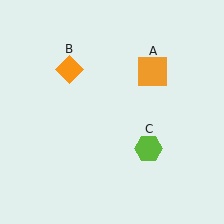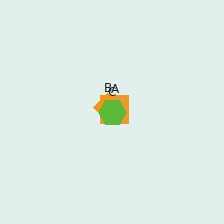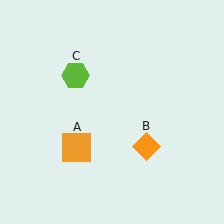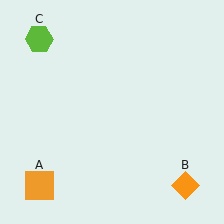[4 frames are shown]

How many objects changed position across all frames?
3 objects changed position: orange square (object A), orange diamond (object B), lime hexagon (object C).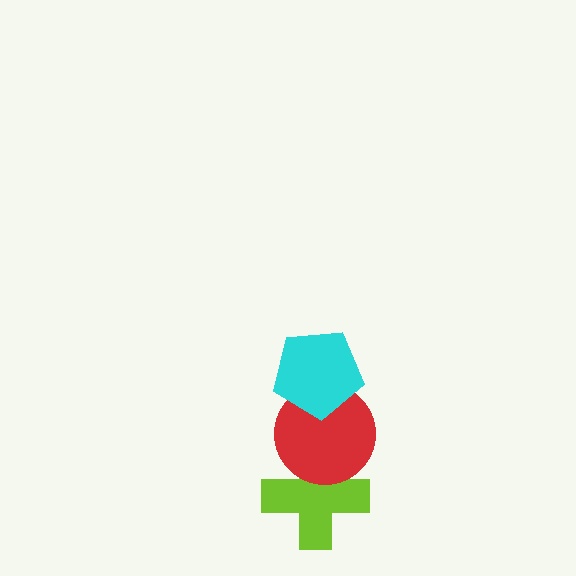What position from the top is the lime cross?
The lime cross is 3rd from the top.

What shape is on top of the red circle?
The cyan pentagon is on top of the red circle.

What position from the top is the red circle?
The red circle is 2nd from the top.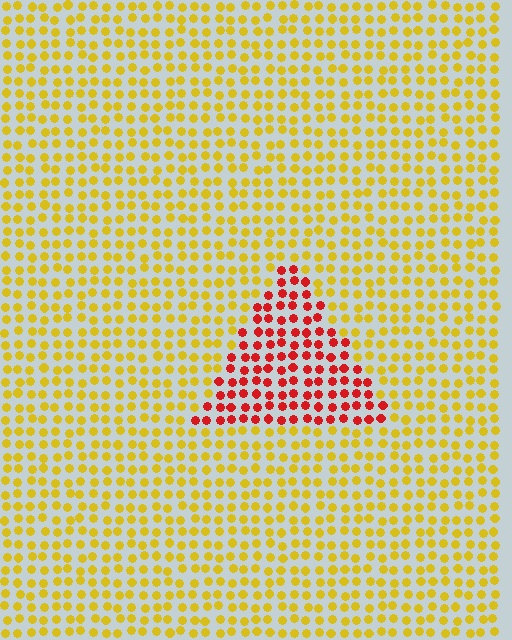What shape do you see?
I see a triangle.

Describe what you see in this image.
The image is filled with small yellow elements in a uniform arrangement. A triangle-shaped region is visible where the elements are tinted to a slightly different hue, forming a subtle color boundary.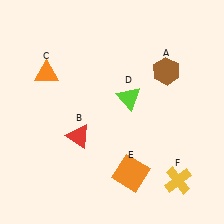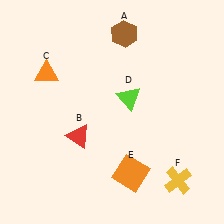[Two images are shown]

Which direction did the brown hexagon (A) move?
The brown hexagon (A) moved left.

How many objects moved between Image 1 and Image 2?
1 object moved between the two images.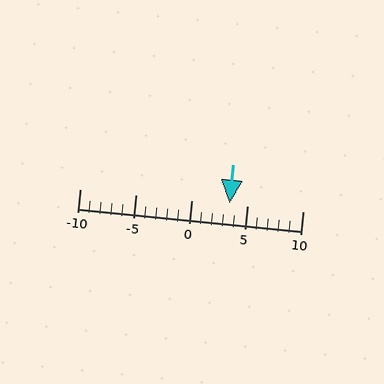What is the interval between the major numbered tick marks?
The major tick marks are spaced 5 units apart.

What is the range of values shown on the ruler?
The ruler shows values from -10 to 10.